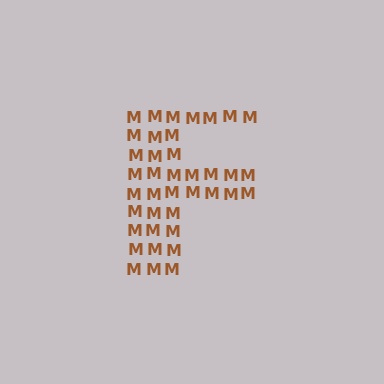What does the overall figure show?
The overall figure shows the letter F.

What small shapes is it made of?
It is made of small letter M's.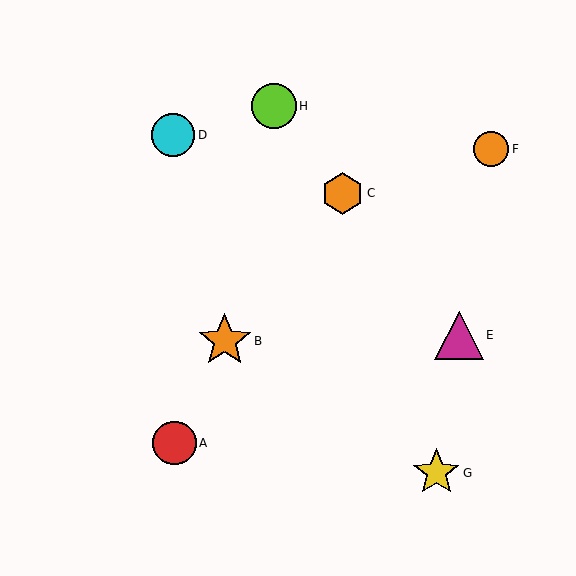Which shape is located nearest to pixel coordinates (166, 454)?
The red circle (labeled A) at (175, 443) is nearest to that location.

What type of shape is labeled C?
Shape C is an orange hexagon.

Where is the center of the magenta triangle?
The center of the magenta triangle is at (459, 335).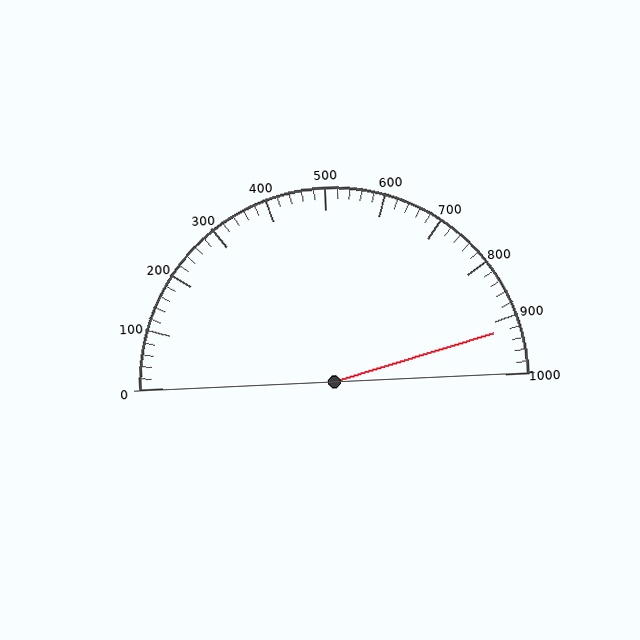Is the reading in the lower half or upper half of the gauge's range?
The reading is in the upper half of the range (0 to 1000).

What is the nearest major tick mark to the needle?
The nearest major tick mark is 900.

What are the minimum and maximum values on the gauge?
The gauge ranges from 0 to 1000.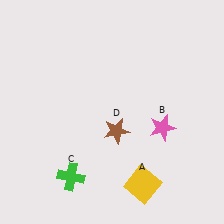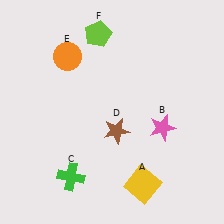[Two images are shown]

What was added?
An orange circle (E), a lime pentagon (F) were added in Image 2.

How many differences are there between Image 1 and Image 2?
There are 2 differences between the two images.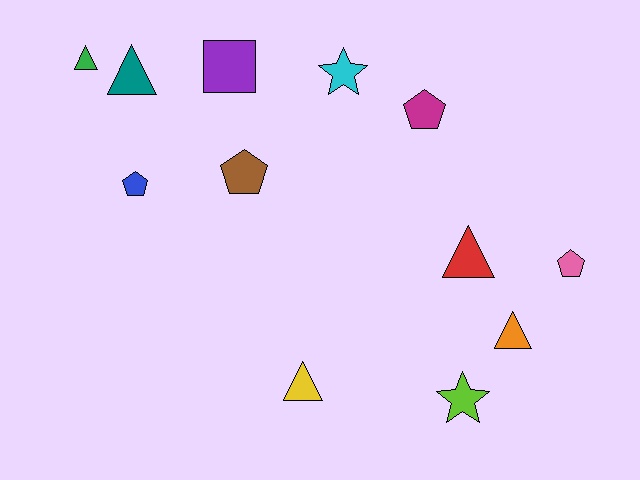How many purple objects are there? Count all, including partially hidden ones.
There is 1 purple object.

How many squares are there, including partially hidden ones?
There is 1 square.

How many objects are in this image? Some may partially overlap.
There are 12 objects.